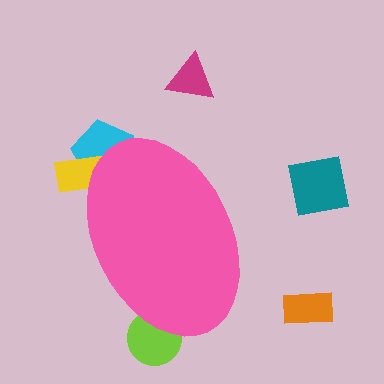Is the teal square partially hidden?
No, the teal square is fully visible.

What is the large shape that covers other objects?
A pink ellipse.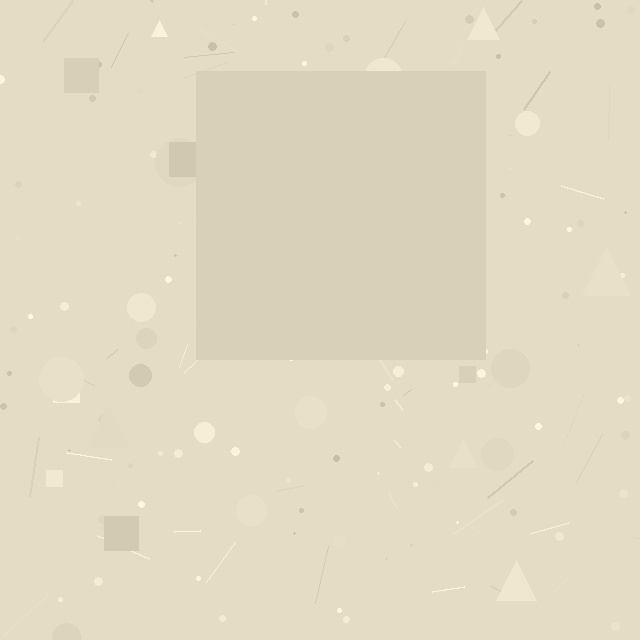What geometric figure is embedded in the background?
A square is embedded in the background.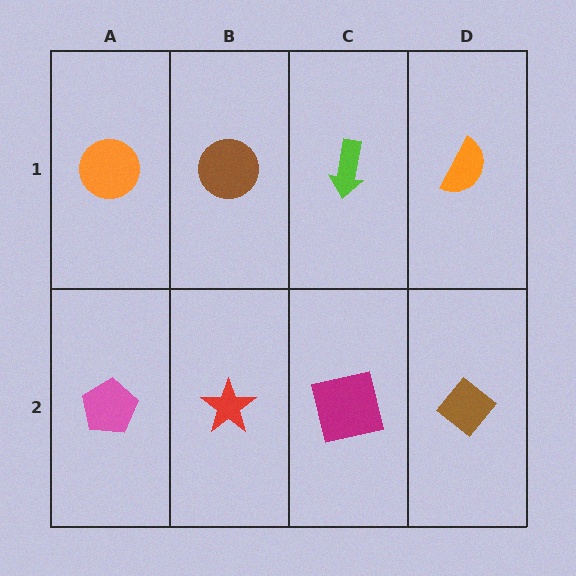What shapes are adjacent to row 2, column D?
An orange semicircle (row 1, column D), a magenta square (row 2, column C).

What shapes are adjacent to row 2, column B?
A brown circle (row 1, column B), a pink pentagon (row 2, column A), a magenta square (row 2, column C).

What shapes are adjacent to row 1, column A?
A pink pentagon (row 2, column A), a brown circle (row 1, column B).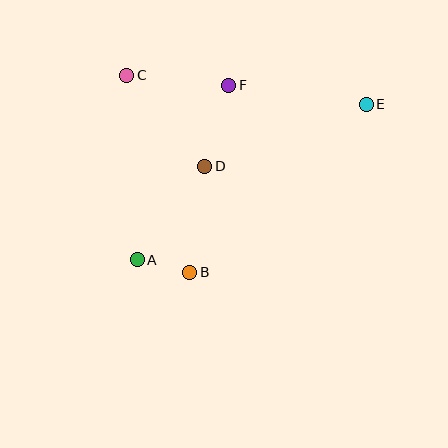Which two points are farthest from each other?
Points A and E are farthest from each other.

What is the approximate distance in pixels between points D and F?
The distance between D and F is approximately 85 pixels.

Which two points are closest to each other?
Points A and B are closest to each other.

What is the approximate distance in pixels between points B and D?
The distance between B and D is approximately 107 pixels.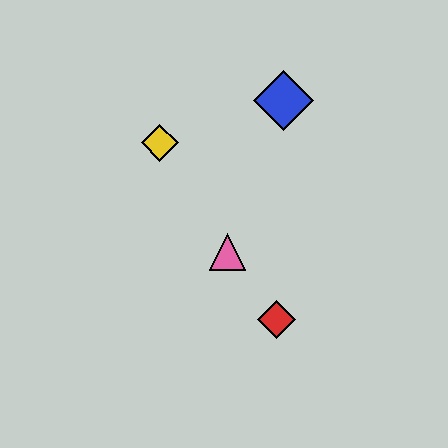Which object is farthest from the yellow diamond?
The red diamond is farthest from the yellow diamond.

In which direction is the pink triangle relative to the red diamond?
The pink triangle is above the red diamond.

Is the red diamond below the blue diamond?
Yes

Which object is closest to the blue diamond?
The yellow diamond is closest to the blue diamond.